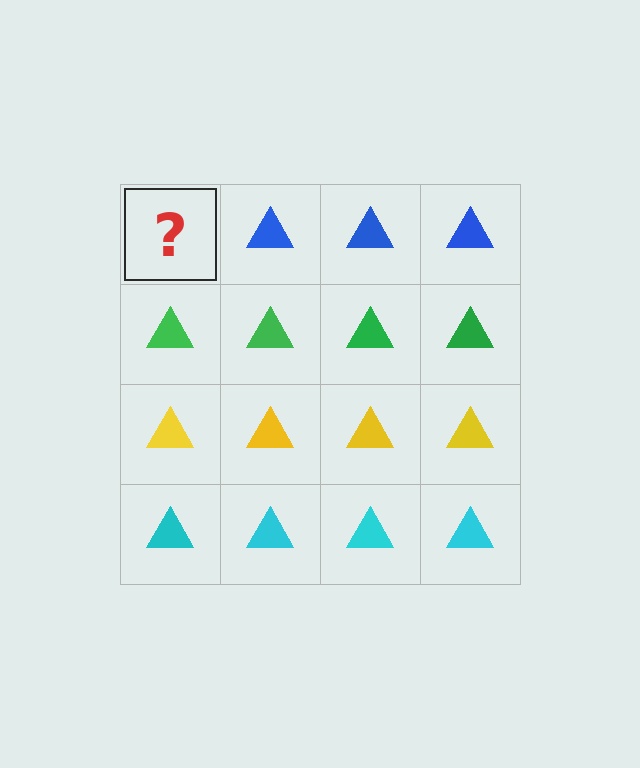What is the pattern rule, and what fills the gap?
The rule is that each row has a consistent color. The gap should be filled with a blue triangle.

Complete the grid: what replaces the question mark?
The question mark should be replaced with a blue triangle.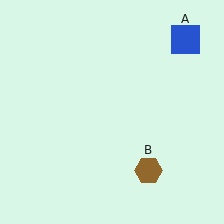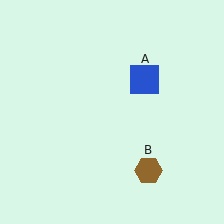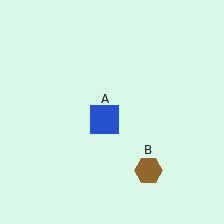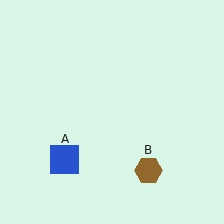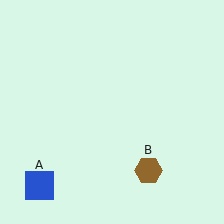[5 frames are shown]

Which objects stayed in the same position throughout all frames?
Brown hexagon (object B) remained stationary.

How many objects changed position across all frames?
1 object changed position: blue square (object A).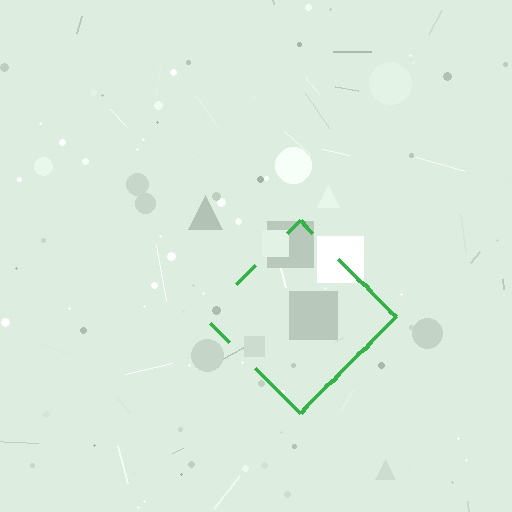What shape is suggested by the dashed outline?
The dashed outline suggests a diamond.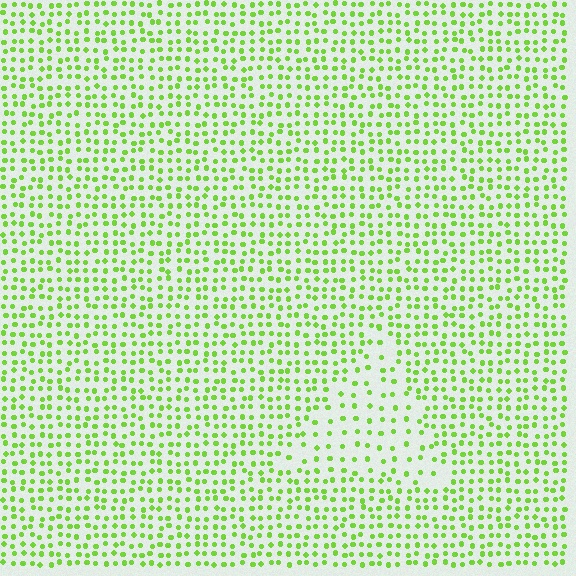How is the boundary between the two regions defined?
The boundary is defined by a change in element density (approximately 2.0x ratio). All elements are the same color, size, and shape.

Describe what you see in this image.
The image contains small lime elements arranged at two different densities. A triangle-shaped region is visible where the elements are less densely packed than the surrounding area.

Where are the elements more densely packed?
The elements are more densely packed outside the triangle boundary.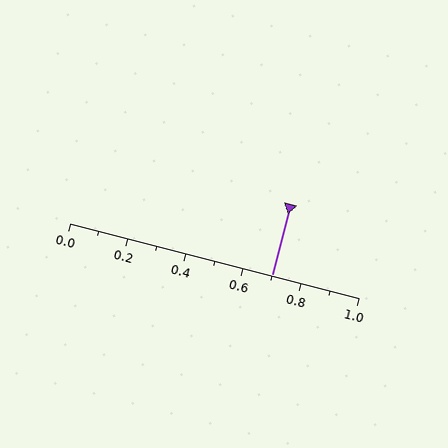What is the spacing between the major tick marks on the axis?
The major ticks are spaced 0.2 apart.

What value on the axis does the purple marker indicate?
The marker indicates approximately 0.7.